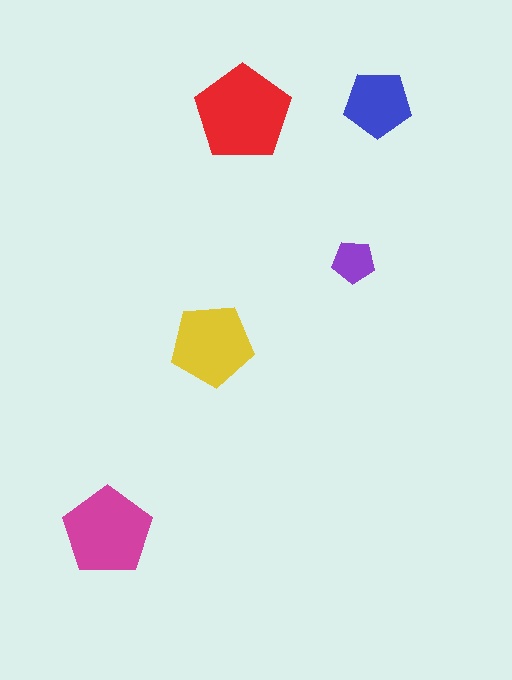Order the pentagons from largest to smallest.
the red one, the magenta one, the yellow one, the blue one, the purple one.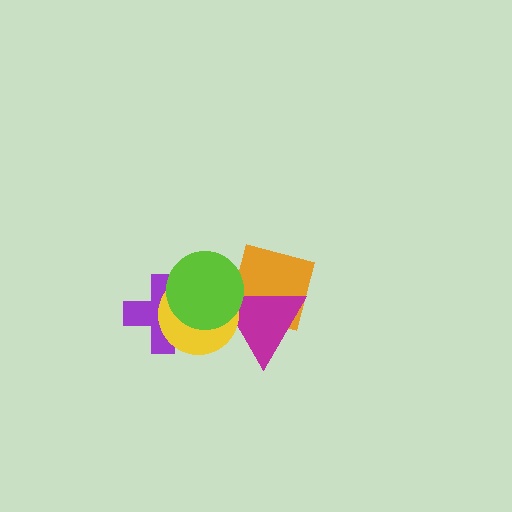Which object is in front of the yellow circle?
The lime circle is in front of the yellow circle.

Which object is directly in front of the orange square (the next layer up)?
The magenta triangle is directly in front of the orange square.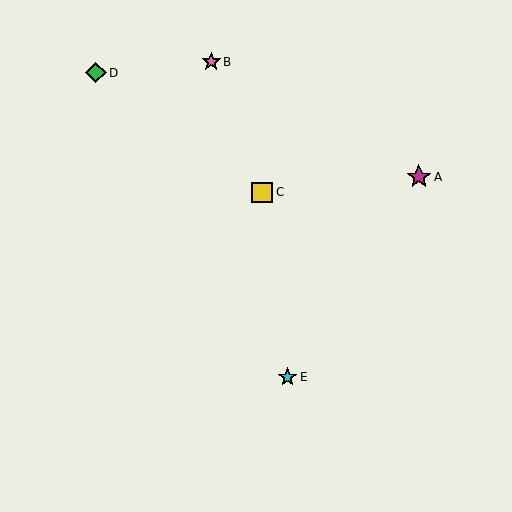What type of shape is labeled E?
Shape E is a cyan star.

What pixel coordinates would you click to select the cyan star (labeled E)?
Click at (287, 377) to select the cyan star E.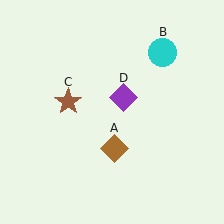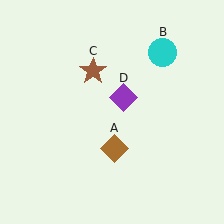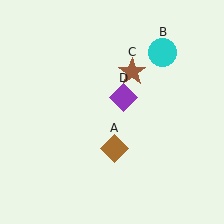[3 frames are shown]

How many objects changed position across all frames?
1 object changed position: brown star (object C).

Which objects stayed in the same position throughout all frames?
Brown diamond (object A) and cyan circle (object B) and purple diamond (object D) remained stationary.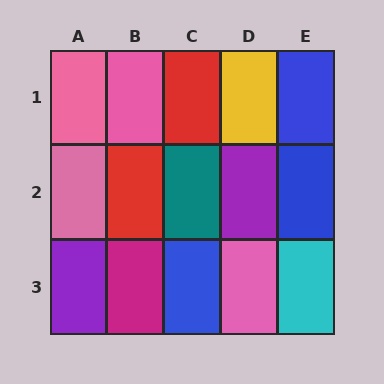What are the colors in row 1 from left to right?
Pink, pink, red, yellow, blue.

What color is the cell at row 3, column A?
Purple.